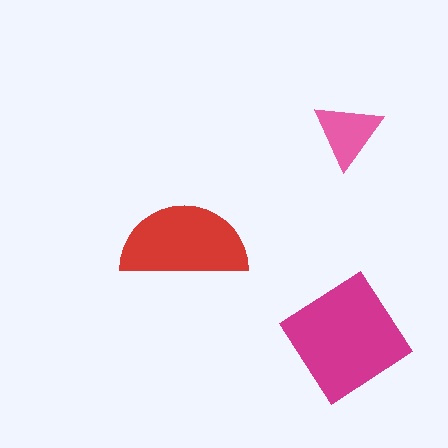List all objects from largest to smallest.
The magenta diamond, the red semicircle, the pink triangle.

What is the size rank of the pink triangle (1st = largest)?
3rd.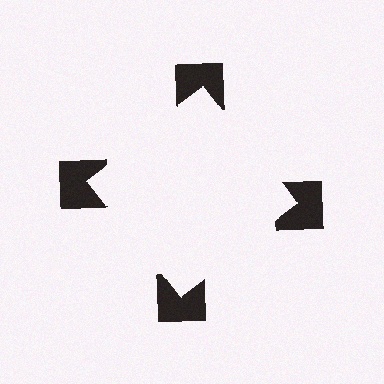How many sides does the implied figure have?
4 sides.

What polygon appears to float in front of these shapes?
An illusory square — its edges are inferred from the aligned wedge cuts in the notched squares, not physically drawn.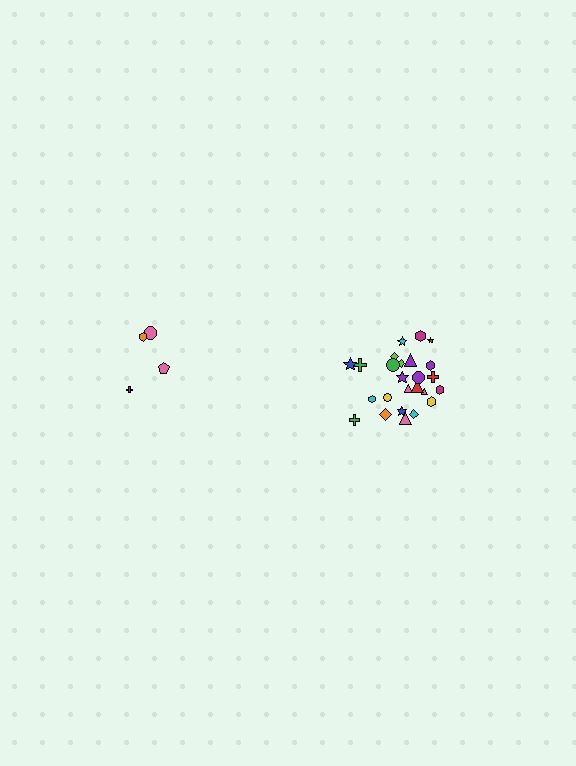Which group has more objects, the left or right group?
The right group.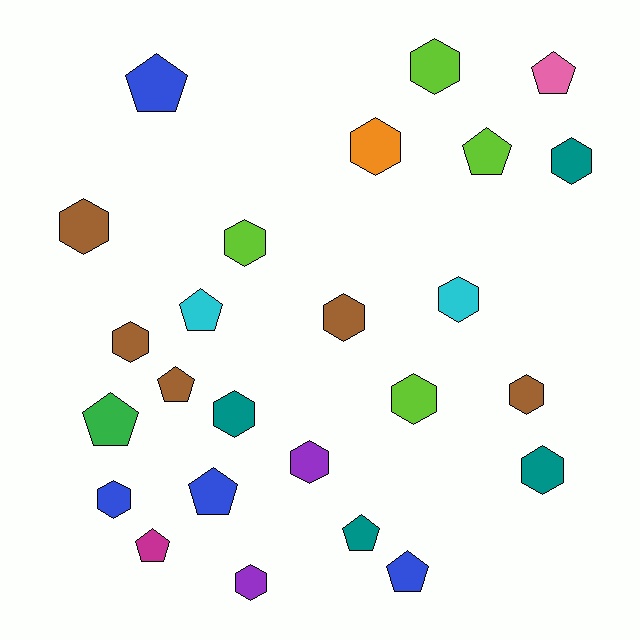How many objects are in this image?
There are 25 objects.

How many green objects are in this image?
There is 1 green object.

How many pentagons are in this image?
There are 10 pentagons.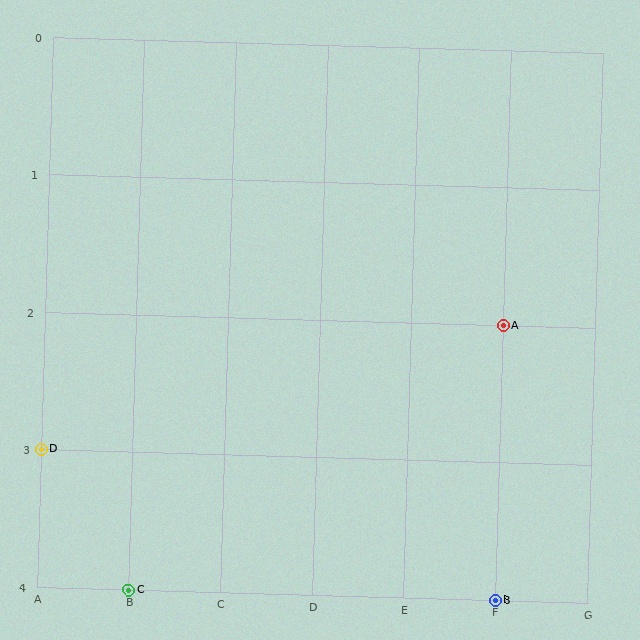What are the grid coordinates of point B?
Point B is at grid coordinates (F, 4).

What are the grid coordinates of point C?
Point C is at grid coordinates (B, 4).